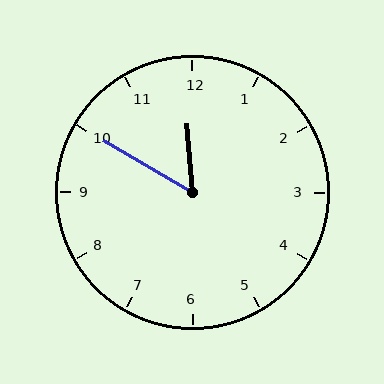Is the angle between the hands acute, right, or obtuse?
It is acute.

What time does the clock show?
11:50.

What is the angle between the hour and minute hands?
Approximately 55 degrees.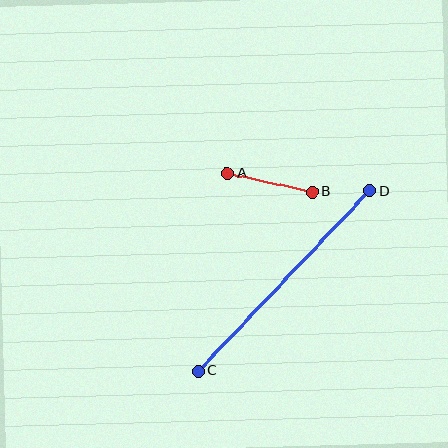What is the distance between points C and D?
The distance is approximately 249 pixels.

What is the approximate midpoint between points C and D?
The midpoint is at approximately (284, 281) pixels.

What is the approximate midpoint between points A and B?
The midpoint is at approximately (270, 182) pixels.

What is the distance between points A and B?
The distance is approximately 87 pixels.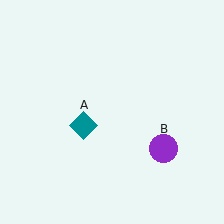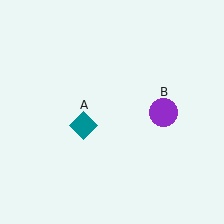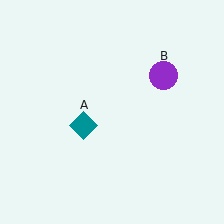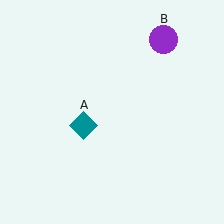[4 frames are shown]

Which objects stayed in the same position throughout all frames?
Teal diamond (object A) remained stationary.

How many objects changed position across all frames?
1 object changed position: purple circle (object B).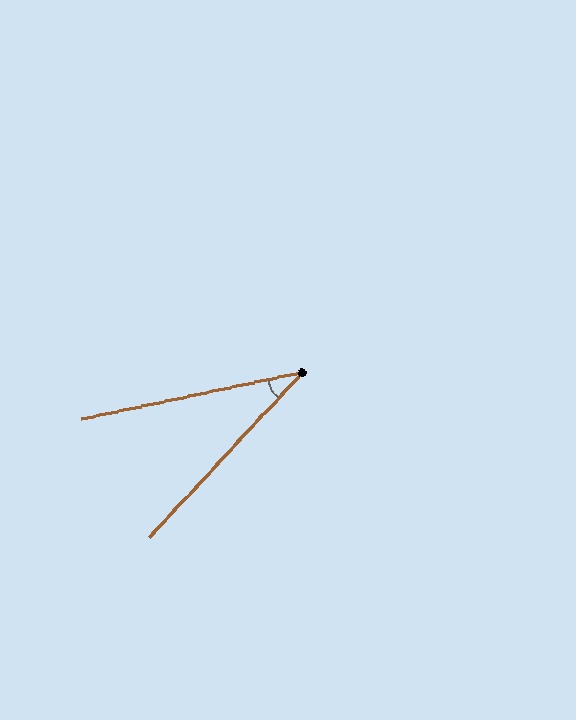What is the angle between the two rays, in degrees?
Approximately 35 degrees.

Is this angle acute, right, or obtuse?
It is acute.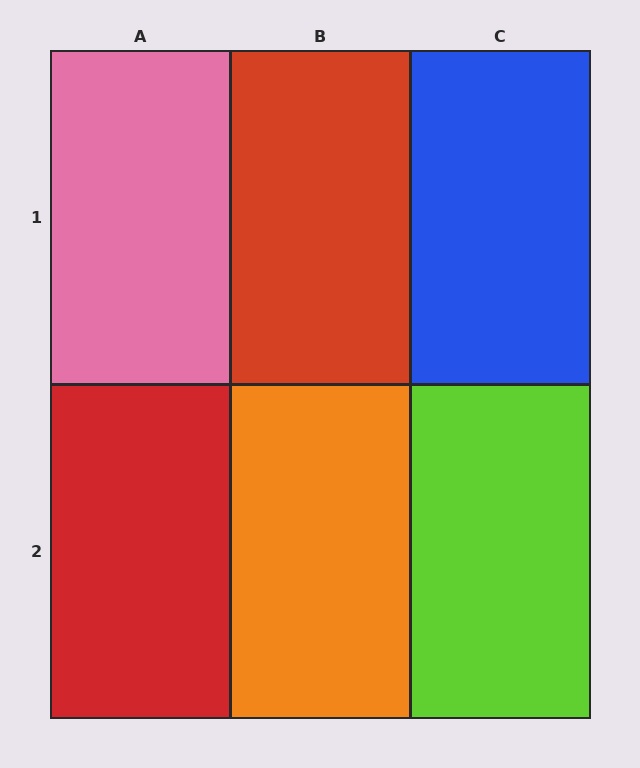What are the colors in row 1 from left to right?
Pink, red, blue.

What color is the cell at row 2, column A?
Red.